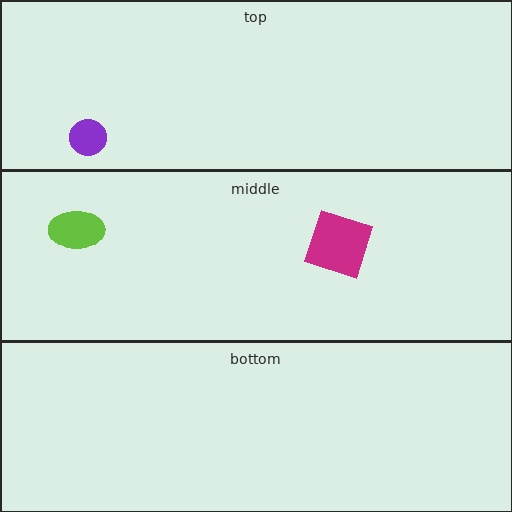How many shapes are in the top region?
1.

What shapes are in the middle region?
The magenta square, the lime ellipse.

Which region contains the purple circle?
The top region.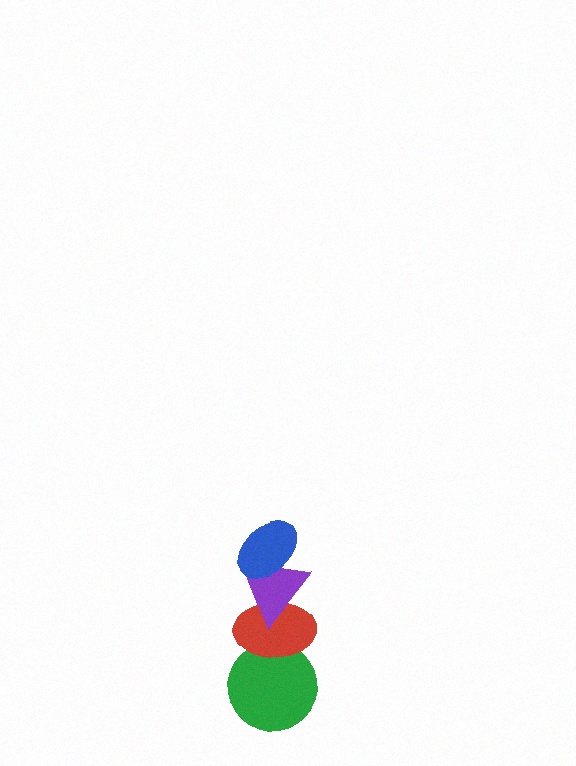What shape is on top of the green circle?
The red ellipse is on top of the green circle.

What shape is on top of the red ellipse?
The purple triangle is on top of the red ellipse.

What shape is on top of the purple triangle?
The blue ellipse is on top of the purple triangle.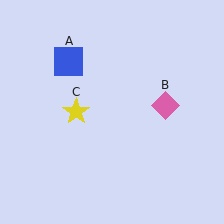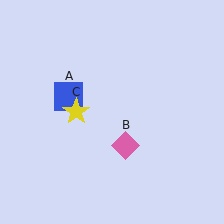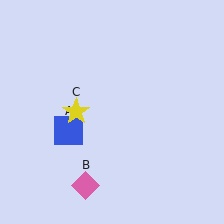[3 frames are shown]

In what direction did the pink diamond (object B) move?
The pink diamond (object B) moved down and to the left.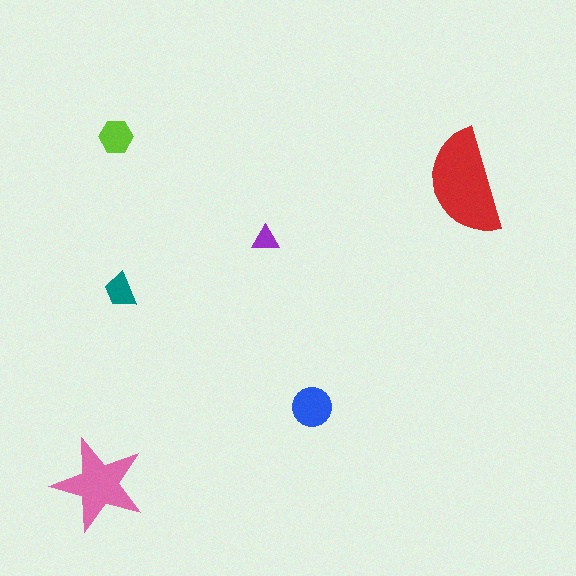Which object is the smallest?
The purple triangle.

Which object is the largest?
The red semicircle.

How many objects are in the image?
There are 6 objects in the image.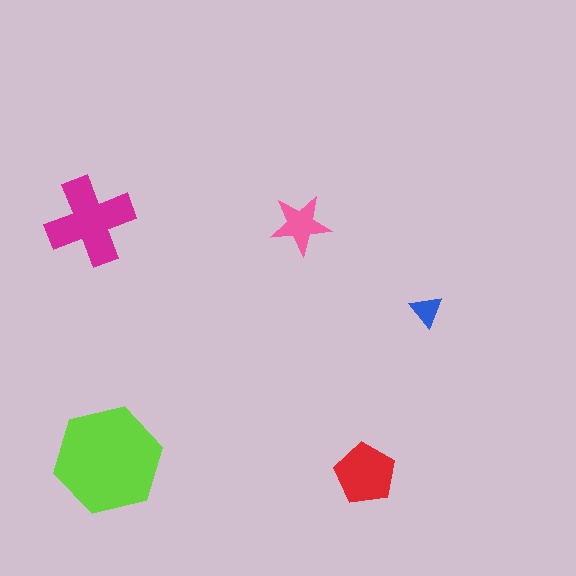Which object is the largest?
The lime hexagon.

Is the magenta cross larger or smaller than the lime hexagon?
Smaller.